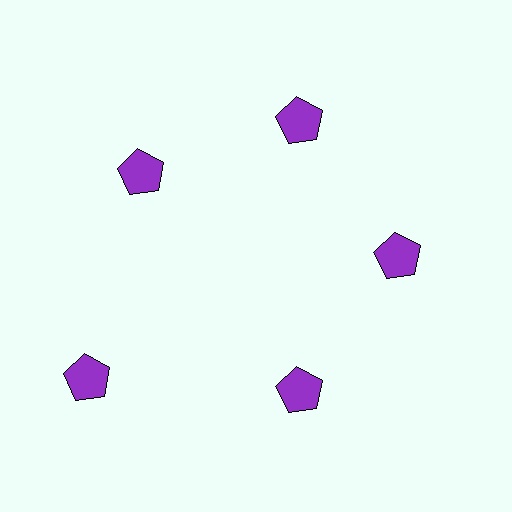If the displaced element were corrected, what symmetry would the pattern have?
It would have 5-fold rotational symmetry — the pattern would map onto itself every 72 degrees.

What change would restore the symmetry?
The symmetry would be restored by moving it inward, back onto the ring so that all 5 pentagons sit at equal angles and equal distance from the center.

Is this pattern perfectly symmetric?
No. The 5 purple pentagons are arranged in a ring, but one element near the 8 o'clock position is pushed outward from the center, breaking the 5-fold rotational symmetry.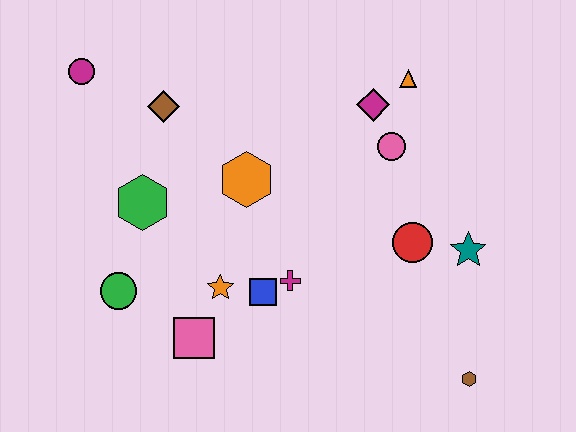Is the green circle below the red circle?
Yes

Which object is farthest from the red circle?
The magenta circle is farthest from the red circle.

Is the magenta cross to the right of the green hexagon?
Yes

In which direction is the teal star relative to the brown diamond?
The teal star is to the right of the brown diamond.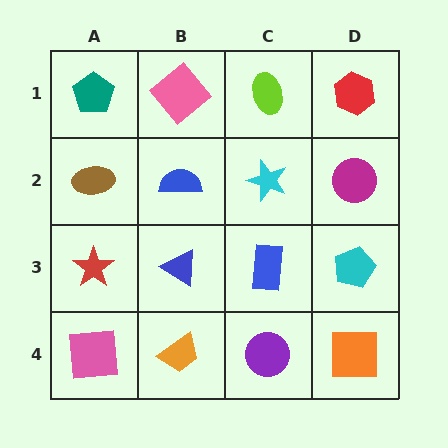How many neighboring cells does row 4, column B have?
3.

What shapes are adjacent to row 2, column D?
A red hexagon (row 1, column D), a cyan pentagon (row 3, column D), a cyan star (row 2, column C).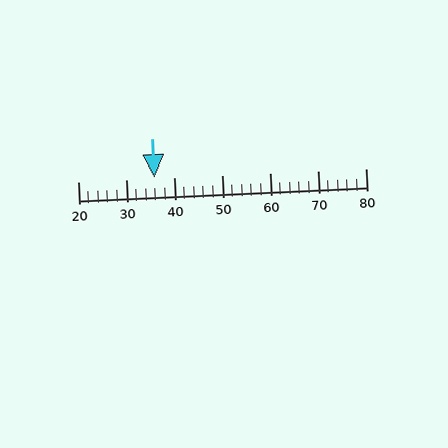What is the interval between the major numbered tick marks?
The major tick marks are spaced 10 units apart.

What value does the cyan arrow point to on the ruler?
The cyan arrow points to approximately 36.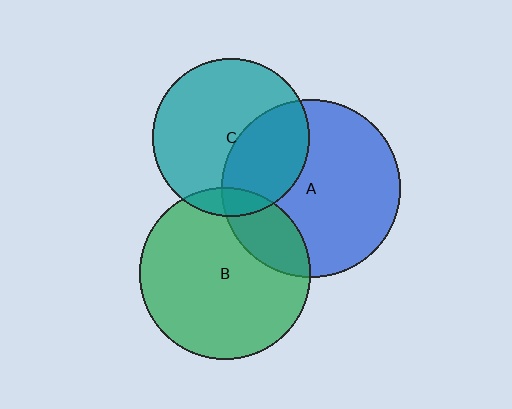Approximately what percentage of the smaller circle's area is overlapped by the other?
Approximately 35%.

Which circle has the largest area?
Circle A (blue).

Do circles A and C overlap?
Yes.